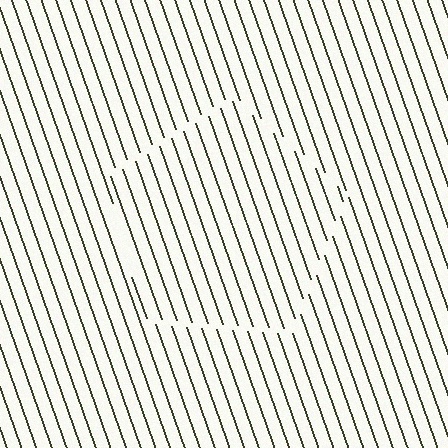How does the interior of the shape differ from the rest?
The interior of the shape contains the same grating, shifted by half a period — the contour is defined by the phase discontinuity where line-ends from the inner and outer gratings abut.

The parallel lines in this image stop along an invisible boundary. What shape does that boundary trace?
An illusory pentagon. The interior of the shape contains the same grating, shifted by half a period — the contour is defined by the phase discontinuity where line-ends from the inner and outer gratings abut.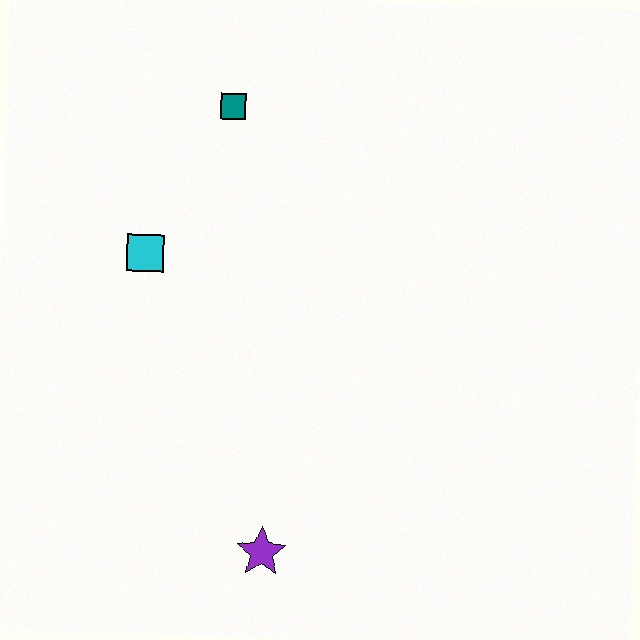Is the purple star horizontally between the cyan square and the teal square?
No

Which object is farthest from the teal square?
The purple star is farthest from the teal square.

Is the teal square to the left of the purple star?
Yes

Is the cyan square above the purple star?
Yes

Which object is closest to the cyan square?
The teal square is closest to the cyan square.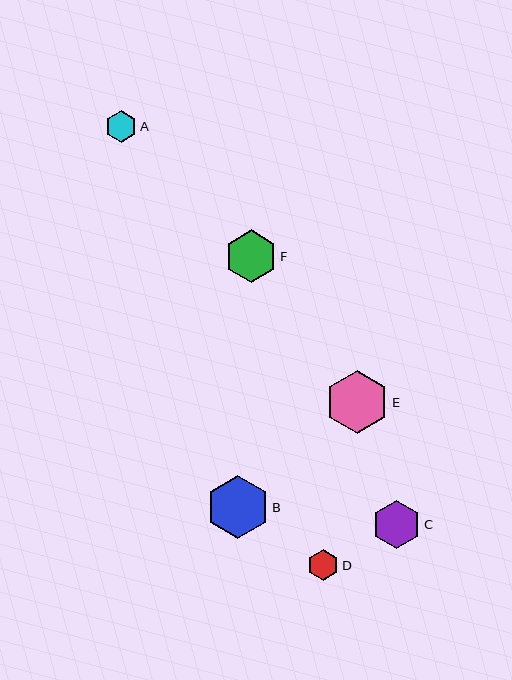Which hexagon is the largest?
Hexagon E is the largest with a size of approximately 63 pixels.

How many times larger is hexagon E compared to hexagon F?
Hexagon E is approximately 1.2 times the size of hexagon F.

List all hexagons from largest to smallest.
From largest to smallest: E, B, F, C, A, D.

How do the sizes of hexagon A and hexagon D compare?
Hexagon A and hexagon D are approximately the same size.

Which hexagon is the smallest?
Hexagon D is the smallest with a size of approximately 32 pixels.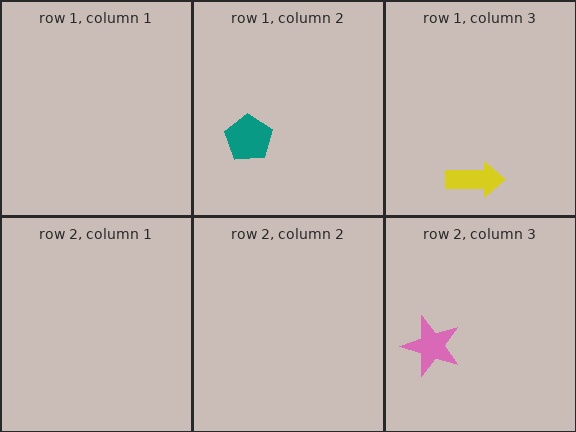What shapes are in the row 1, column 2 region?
The teal pentagon.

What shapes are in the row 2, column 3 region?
The pink star.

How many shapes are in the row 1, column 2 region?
1.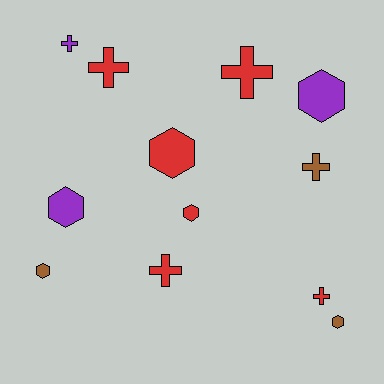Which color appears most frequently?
Red, with 6 objects.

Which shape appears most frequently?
Cross, with 6 objects.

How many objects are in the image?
There are 12 objects.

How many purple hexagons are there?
There are 2 purple hexagons.